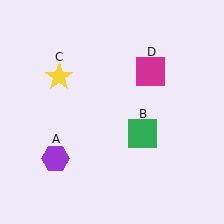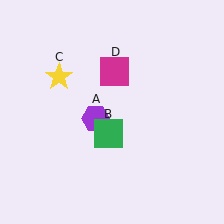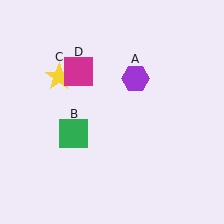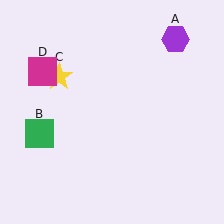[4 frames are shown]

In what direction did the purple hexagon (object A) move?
The purple hexagon (object A) moved up and to the right.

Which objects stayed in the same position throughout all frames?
Yellow star (object C) remained stationary.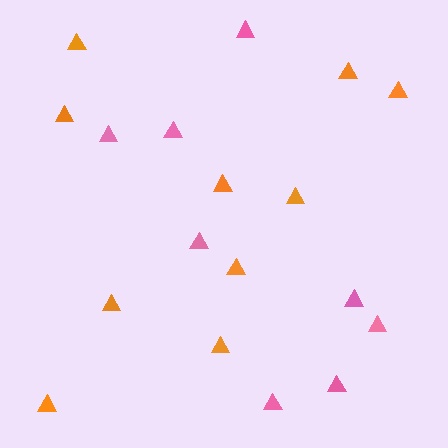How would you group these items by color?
There are 2 groups: one group of pink triangles (8) and one group of orange triangles (10).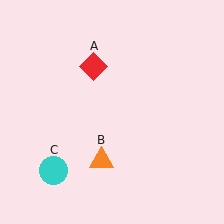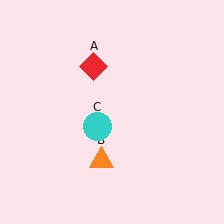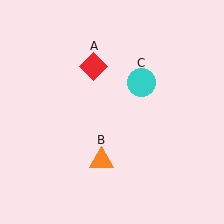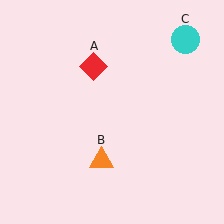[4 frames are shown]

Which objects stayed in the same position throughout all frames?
Red diamond (object A) and orange triangle (object B) remained stationary.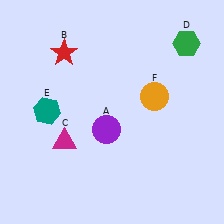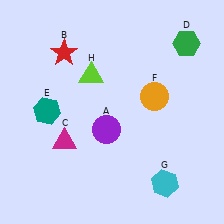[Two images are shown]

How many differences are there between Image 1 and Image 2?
There are 2 differences between the two images.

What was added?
A cyan hexagon (G), a lime triangle (H) were added in Image 2.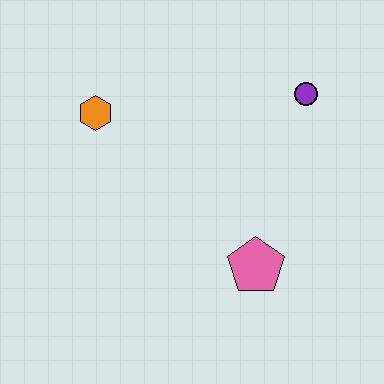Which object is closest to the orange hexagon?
The purple circle is closest to the orange hexagon.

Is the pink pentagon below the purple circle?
Yes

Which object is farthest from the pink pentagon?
The orange hexagon is farthest from the pink pentagon.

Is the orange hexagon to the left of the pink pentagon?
Yes